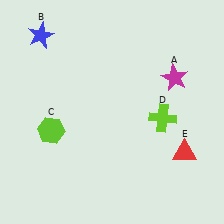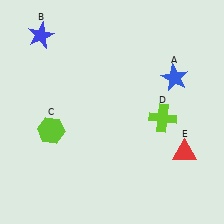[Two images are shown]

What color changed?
The star (A) changed from magenta in Image 1 to blue in Image 2.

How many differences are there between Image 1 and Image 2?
There is 1 difference between the two images.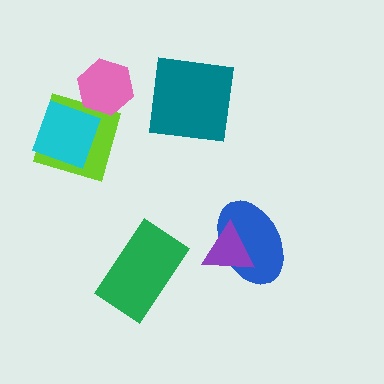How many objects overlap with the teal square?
0 objects overlap with the teal square.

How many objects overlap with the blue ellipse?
1 object overlaps with the blue ellipse.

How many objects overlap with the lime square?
2 objects overlap with the lime square.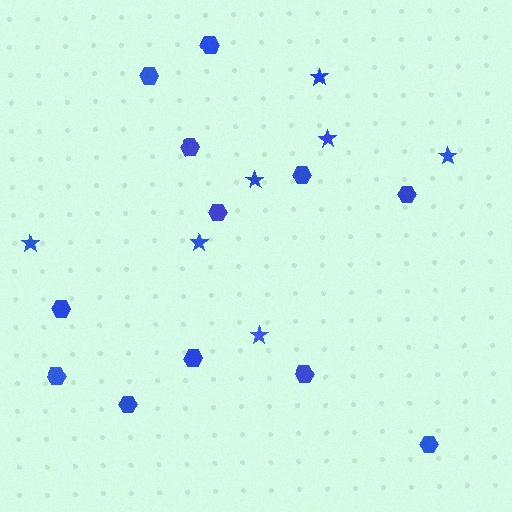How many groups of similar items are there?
There are 2 groups: one group of stars (7) and one group of hexagons (12).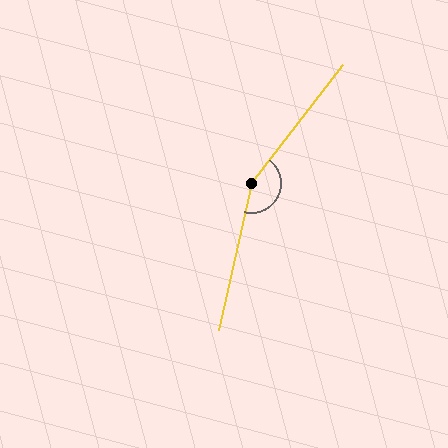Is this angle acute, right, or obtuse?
It is obtuse.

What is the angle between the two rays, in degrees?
Approximately 155 degrees.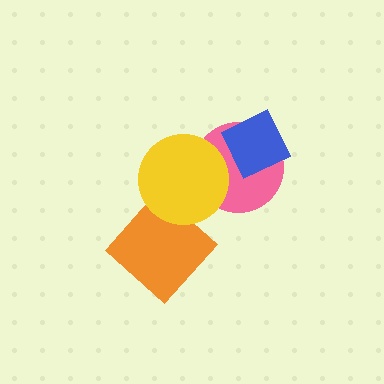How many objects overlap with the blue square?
1 object overlaps with the blue square.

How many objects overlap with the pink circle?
2 objects overlap with the pink circle.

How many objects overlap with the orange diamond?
1 object overlaps with the orange diamond.